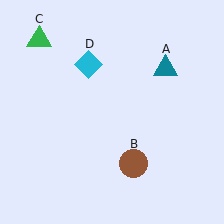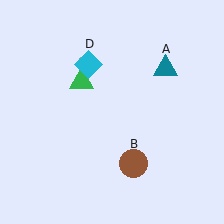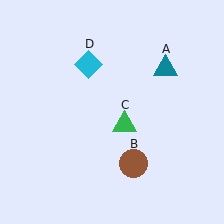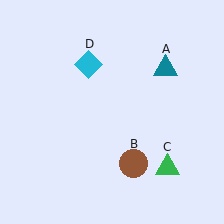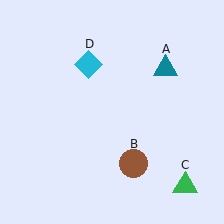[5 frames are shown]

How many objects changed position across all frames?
1 object changed position: green triangle (object C).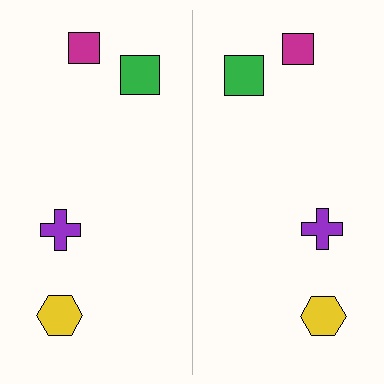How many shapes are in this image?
There are 8 shapes in this image.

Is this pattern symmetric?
Yes, this pattern has bilateral (reflection) symmetry.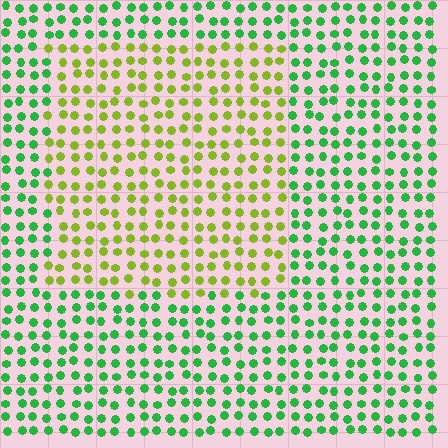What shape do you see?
I see a rectangle.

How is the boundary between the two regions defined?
The boundary is defined purely by a slight shift in hue (about 50 degrees). Spacing, size, and orientation are identical on both sides.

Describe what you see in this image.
The image is filled with small green elements in a uniform arrangement. A rectangle-shaped region is visible where the elements are tinted to a slightly different hue, forming a subtle color boundary.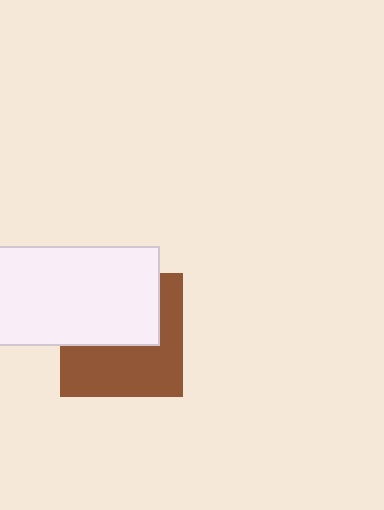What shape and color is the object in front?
The object in front is a white rectangle.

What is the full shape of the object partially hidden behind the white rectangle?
The partially hidden object is a brown square.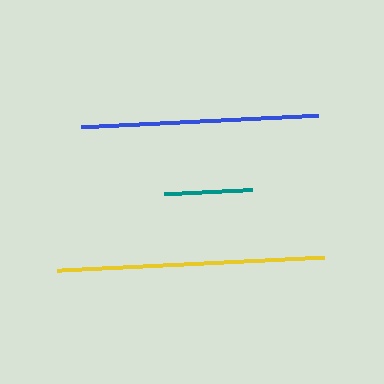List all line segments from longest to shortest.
From longest to shortest: yellow, blue, teal.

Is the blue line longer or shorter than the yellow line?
The yellow line is longer than the blue line.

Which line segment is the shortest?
The teal line is the shortest at approximately 88 pixels.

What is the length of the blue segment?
The blue segment is approximately 238 pixels long.